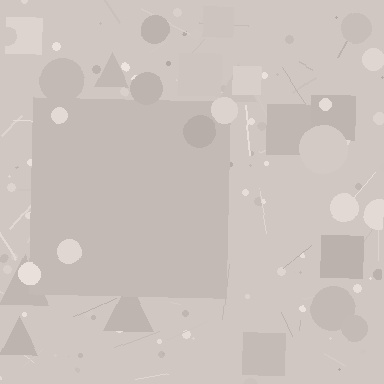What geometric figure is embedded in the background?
A square is embedded in the background.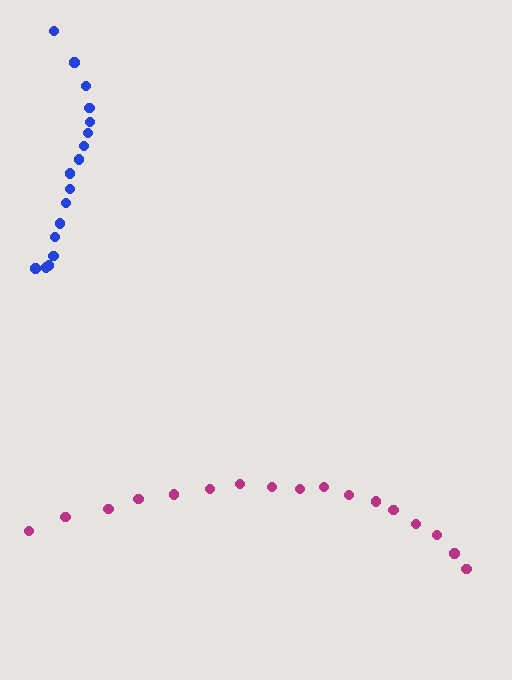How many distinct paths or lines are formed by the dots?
There are 2 distinct paths.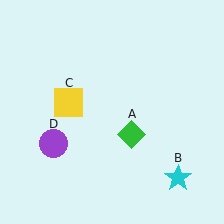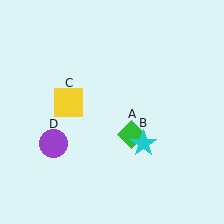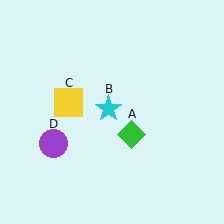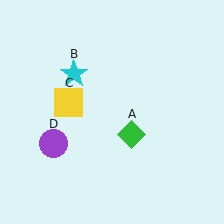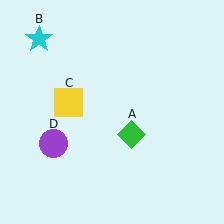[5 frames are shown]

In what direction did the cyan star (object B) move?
The cyan star (object B) moved up and to the left.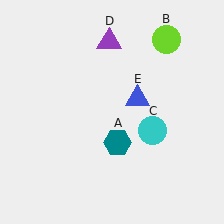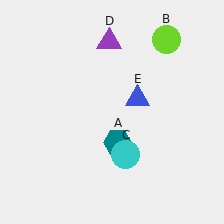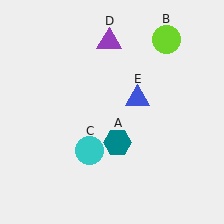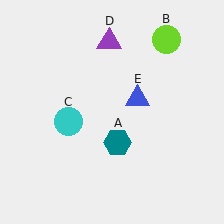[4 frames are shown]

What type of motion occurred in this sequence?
The cyan circle (object C) rotated clockwise around the center of the scene.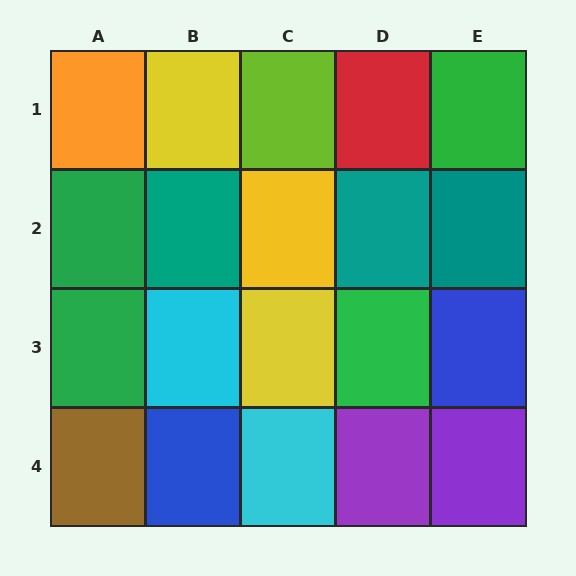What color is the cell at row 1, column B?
Yellow.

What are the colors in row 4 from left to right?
Brown, blue, cyan, purple, purple.